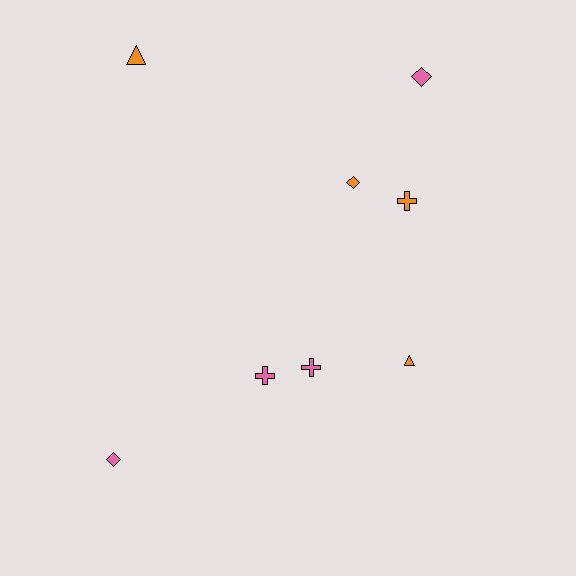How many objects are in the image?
There are 8 objects.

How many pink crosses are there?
There are 2 pink crosses.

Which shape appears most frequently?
Diamond, with 3 objects.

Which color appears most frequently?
Pink, with 4 objects.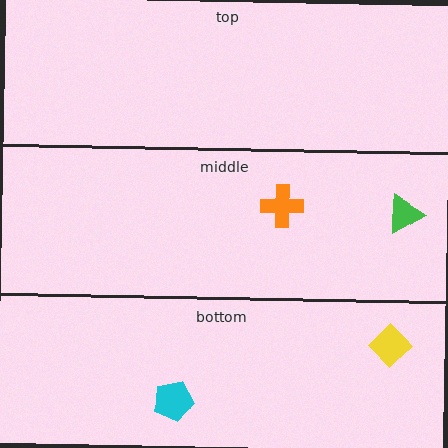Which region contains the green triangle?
The middle region.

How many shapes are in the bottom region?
2.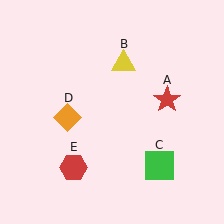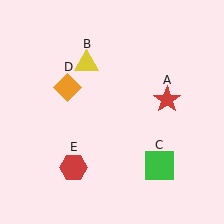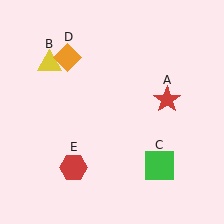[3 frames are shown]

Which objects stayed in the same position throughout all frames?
Red star (object A) and green square (object C) and red hexagon (object E) remained stationary.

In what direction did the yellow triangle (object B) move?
The yellow triangle (object B) moved left.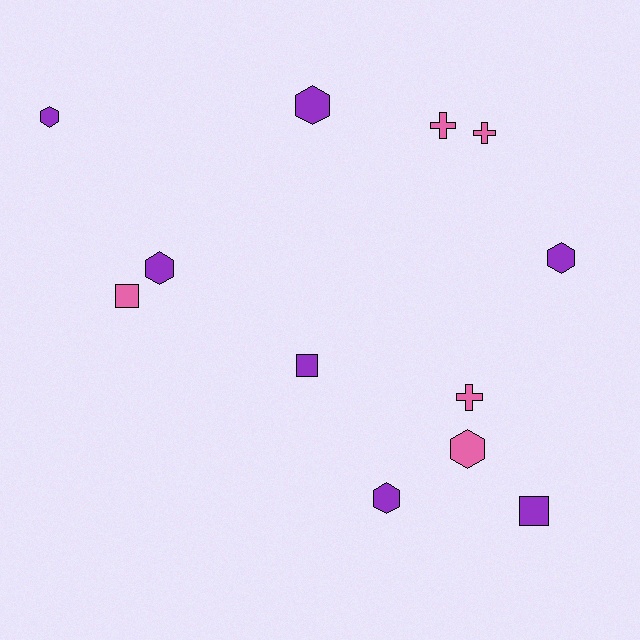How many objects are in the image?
There are 12 objects.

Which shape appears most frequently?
Hexagon, with 6 objects.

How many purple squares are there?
There are 2 purple squares.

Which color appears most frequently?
Purple, with 7 objects.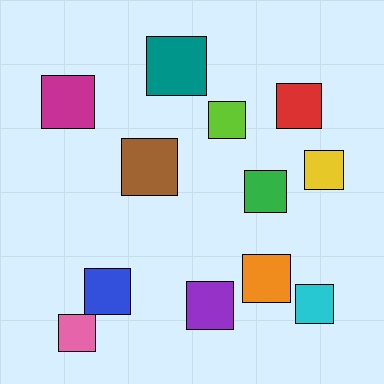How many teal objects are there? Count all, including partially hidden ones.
There is 1 teal object.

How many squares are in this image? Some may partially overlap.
There are 12 squares.